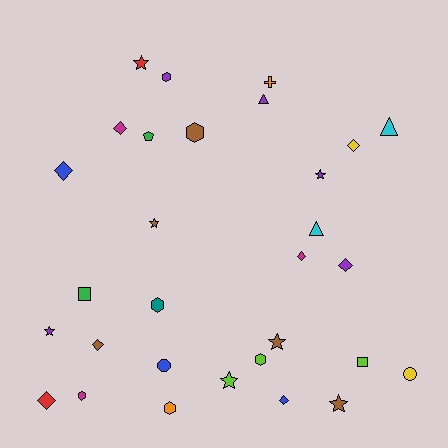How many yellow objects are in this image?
There are 2 yellow objects.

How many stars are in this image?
There are 7 stars.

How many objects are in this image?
There are 30 objects.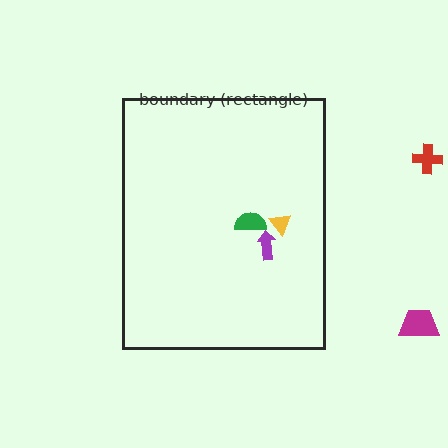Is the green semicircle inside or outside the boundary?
Inside.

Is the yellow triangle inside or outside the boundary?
Inside.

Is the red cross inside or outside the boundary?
Outside.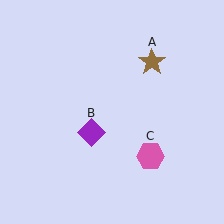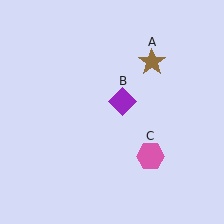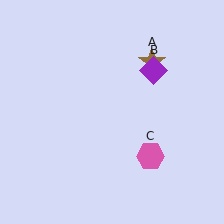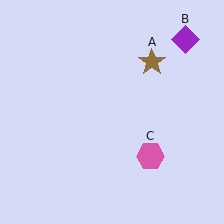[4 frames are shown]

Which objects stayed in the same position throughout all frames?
Brown star (object A) and pink hexagon (object C) remained stationary.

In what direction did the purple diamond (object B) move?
The purple diamond (object B) moved up and to the right.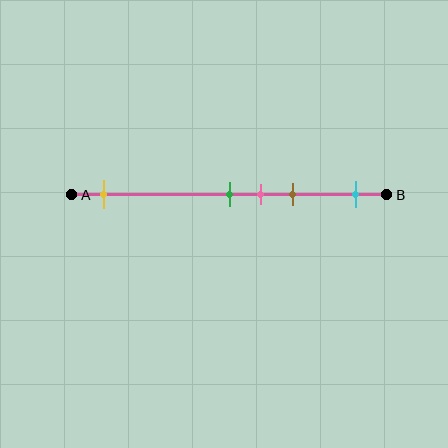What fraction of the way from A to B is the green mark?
The green mark is approximately 50% (0.5) of the way from A to B.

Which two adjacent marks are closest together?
The green and pink marks are the closest adjacent pair.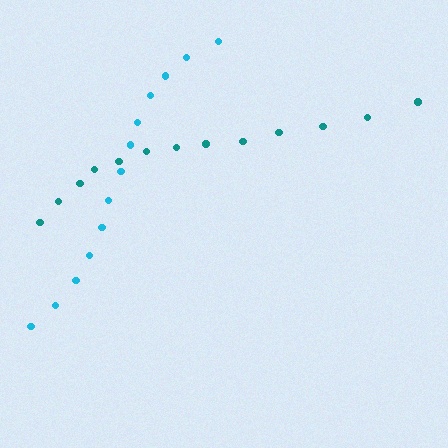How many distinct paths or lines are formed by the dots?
There are 2 distinct paths.